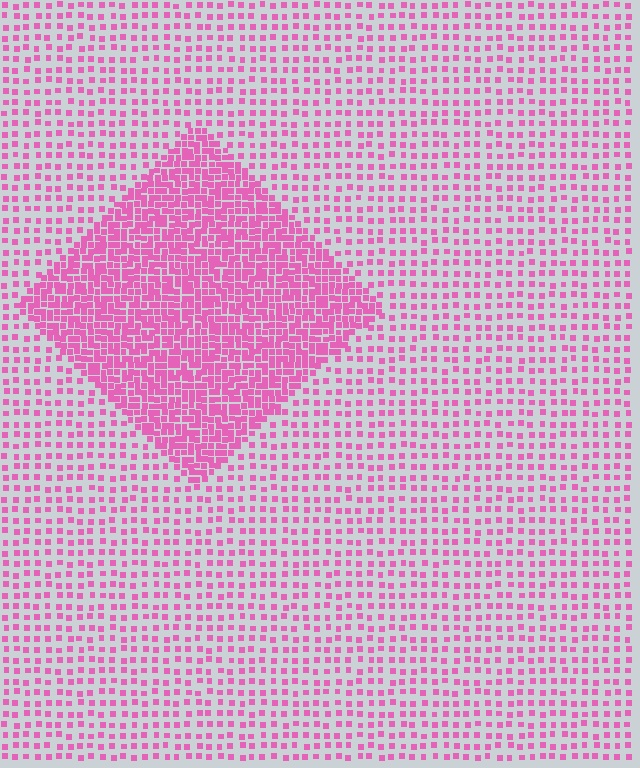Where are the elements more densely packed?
The elements are more densely packed inside the diamond boundary.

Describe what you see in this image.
The image contains small pink elements arranged at two different densities. A diamond-shaped region is visible where the elements are more densely packed than the surrounding area.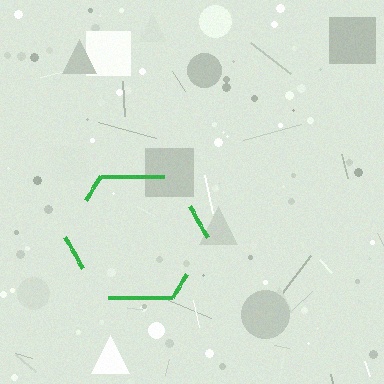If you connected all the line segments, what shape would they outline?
They would outline a hexagon.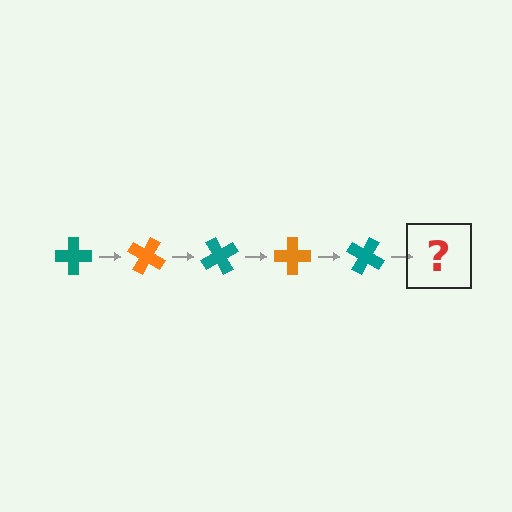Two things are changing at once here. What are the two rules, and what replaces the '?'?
The two rules are that it rotates 30 degrees each step and the color cycles through teal and orange. The '?' should be an orange cross, rotated 150 degrees from the start.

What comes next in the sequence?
The next element should be an orange cross, rotated 150 degrees from the start.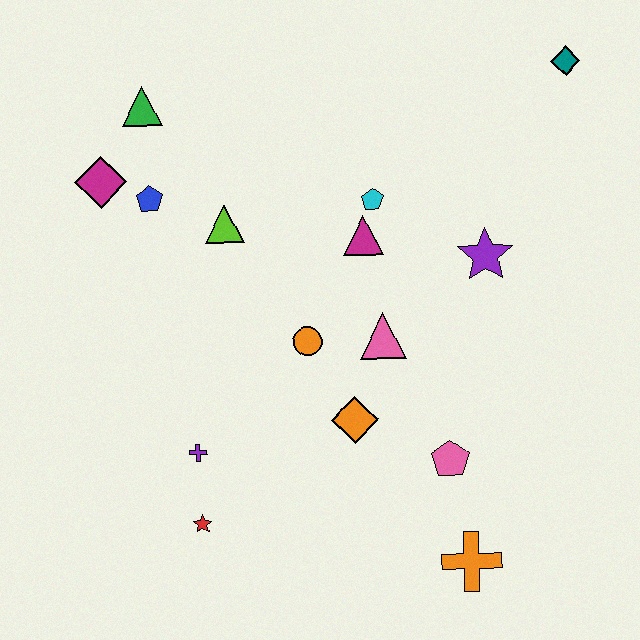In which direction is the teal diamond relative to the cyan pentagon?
The teal diamond is to the right of the cyan pentagon.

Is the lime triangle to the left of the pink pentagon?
Yes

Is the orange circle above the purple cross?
Yes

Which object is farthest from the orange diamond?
The teal diamond is farthest from the orange diamond.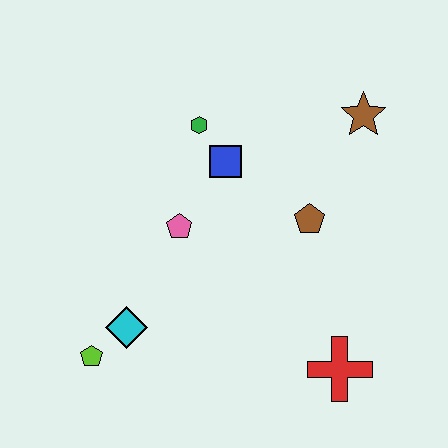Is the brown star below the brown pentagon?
No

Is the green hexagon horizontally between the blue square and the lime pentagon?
Yes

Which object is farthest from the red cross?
The green hexagon is farthest from the red cross.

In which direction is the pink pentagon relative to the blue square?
The pink pentagon is below the blue square.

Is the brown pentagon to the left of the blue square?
No